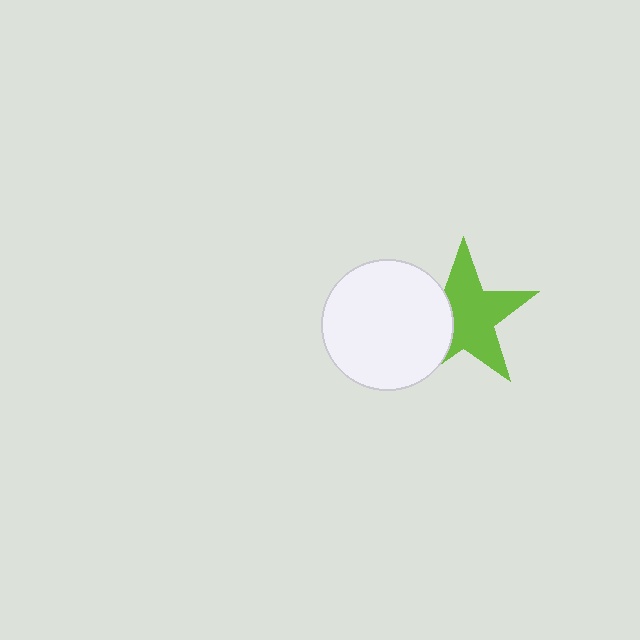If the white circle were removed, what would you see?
You would see the complete lime star.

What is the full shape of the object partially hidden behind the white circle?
The partially hidden object is a lime star.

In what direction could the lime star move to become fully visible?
The lime star could move right. That would shift it out from behind the white circle entirely.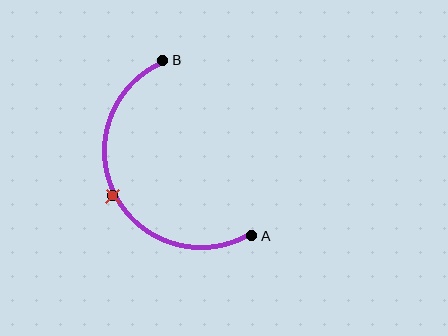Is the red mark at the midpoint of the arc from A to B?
Yes. The red mark lies on the arc at equal arc-length from both A and B — it is the arc midpoint.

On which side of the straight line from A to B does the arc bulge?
The arc bulges to the left of the straight line connecting A and B.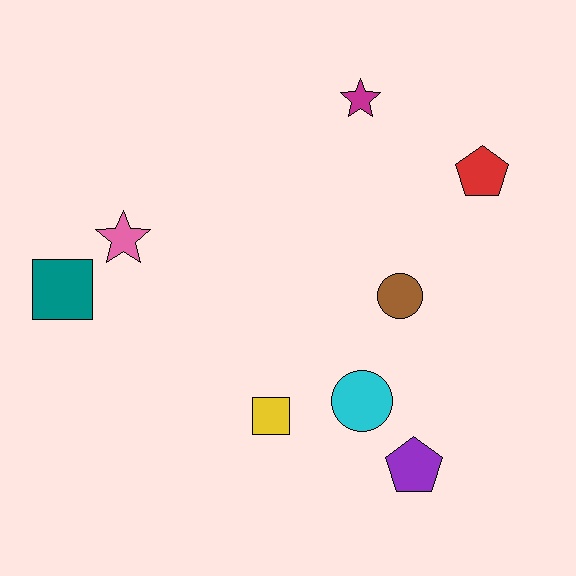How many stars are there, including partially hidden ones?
There are 2 stars.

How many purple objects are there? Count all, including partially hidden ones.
There is 1 purple object.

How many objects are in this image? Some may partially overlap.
There are 8 objects.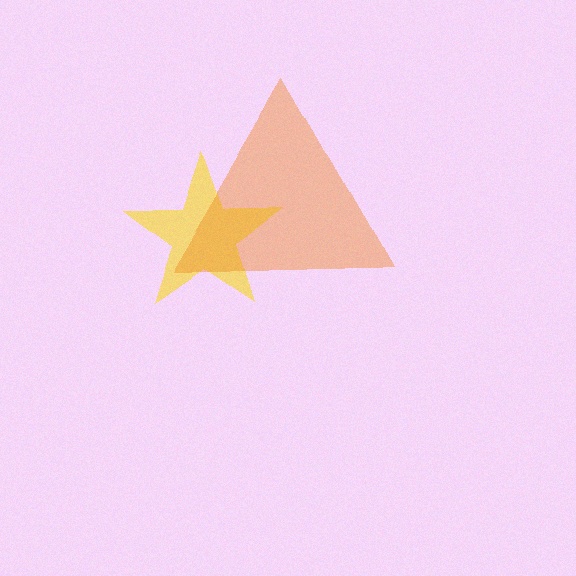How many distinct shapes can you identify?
There are 2 distinct shapes: a yellow star, an orange triangle.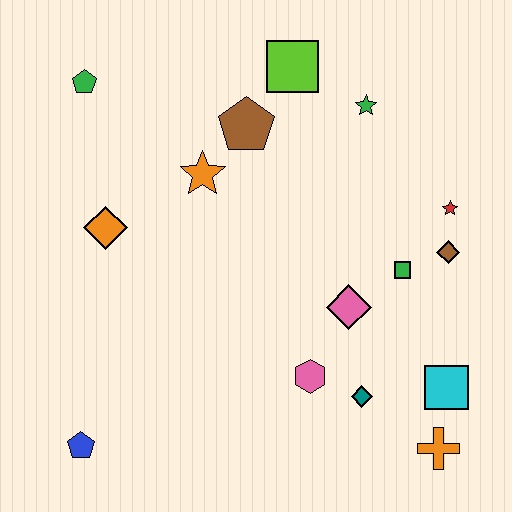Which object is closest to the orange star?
The brown pentagon is closest to the orange star.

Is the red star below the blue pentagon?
No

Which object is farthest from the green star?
The blue pentagon is farthest from the green star.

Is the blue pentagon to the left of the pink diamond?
Yes